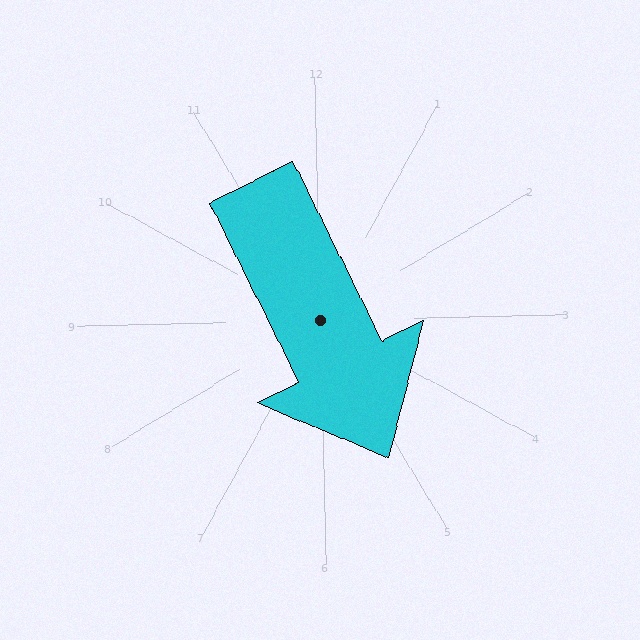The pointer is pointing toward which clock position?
Roughly 5 o'clock.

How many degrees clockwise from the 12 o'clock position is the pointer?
Approximately 155 degrees.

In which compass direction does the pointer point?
Southeast.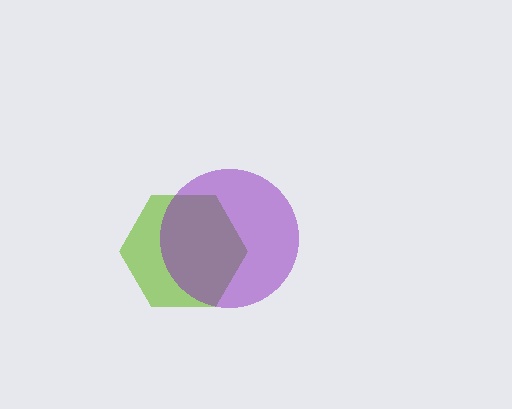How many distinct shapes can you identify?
There are 2 distinct shapes: a lime hexagon, a purple circle.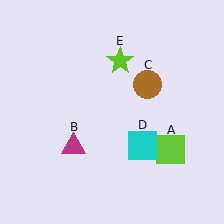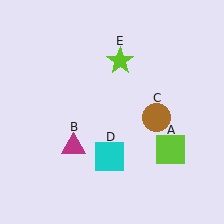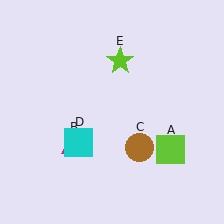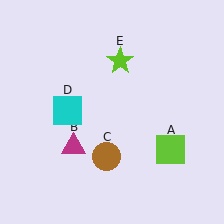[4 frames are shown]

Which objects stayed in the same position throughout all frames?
Lime square (object A) and magenta triangle (object B) and lime star (object E) remained stationary.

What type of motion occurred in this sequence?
The brown circle (object C), cyan square (object D) rotated clockwise around the center of the scene.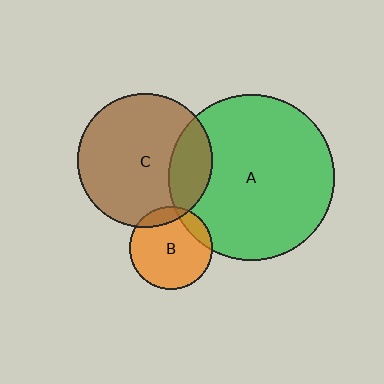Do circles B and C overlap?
Yes.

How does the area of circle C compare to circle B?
Approximately 2.6 times.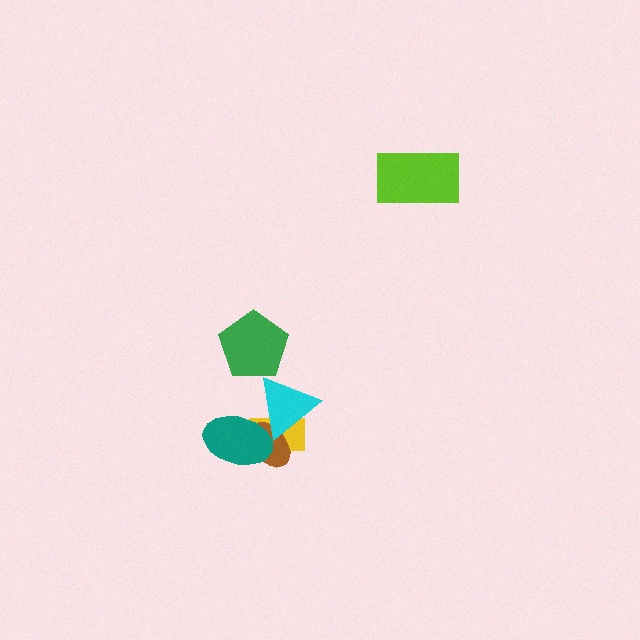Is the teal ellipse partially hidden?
Yes, it is partially covered by another shape.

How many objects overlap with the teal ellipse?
3 objects overlap with the teal ellipse.